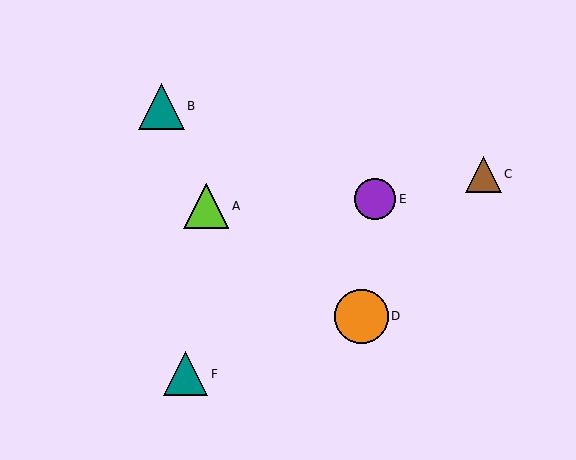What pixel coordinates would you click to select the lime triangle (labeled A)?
Click at (206, 206) to select the lime triangle A.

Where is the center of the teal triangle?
The center of the teal triangle is at (186, 374).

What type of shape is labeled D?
Shape D is an orange circle.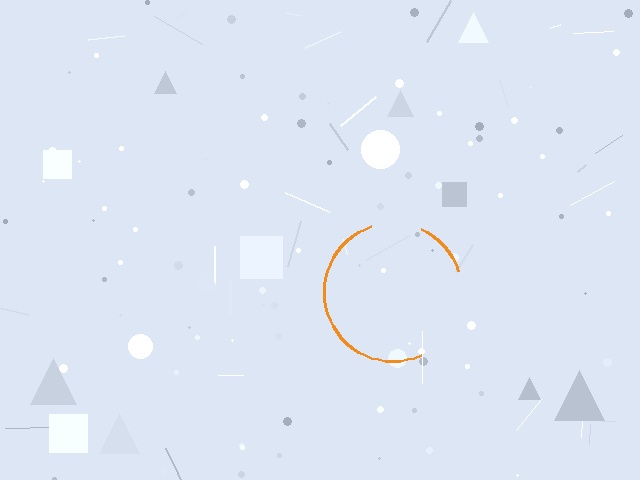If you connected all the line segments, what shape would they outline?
They would outline a circle.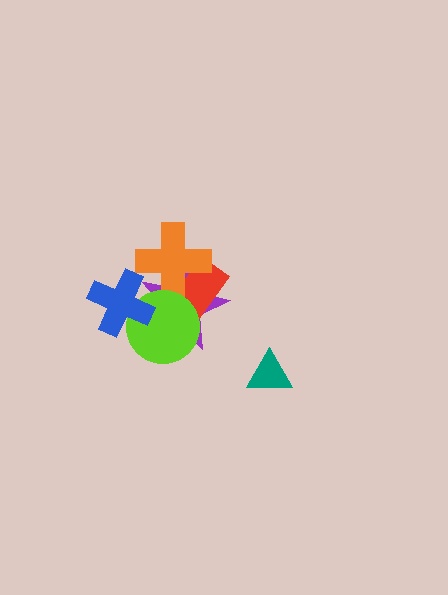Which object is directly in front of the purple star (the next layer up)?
The red rectangle is directly in front of the purple star.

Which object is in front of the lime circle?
The blue cross is in front of the lime circle.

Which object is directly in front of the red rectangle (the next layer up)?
The orange cross is directly in front of the red rectangle.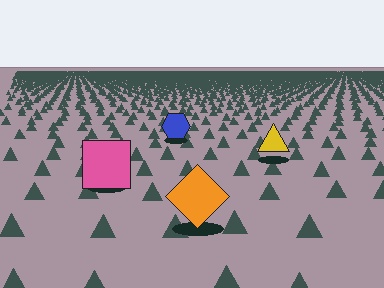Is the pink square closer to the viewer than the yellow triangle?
Yes. The pink square is closer — you can tell from the texture gradient: the ground texture is coarser near it.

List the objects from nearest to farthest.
From nearest to farthest: the orange diamond, the pink square, the yellow triangle, the blue hexagon.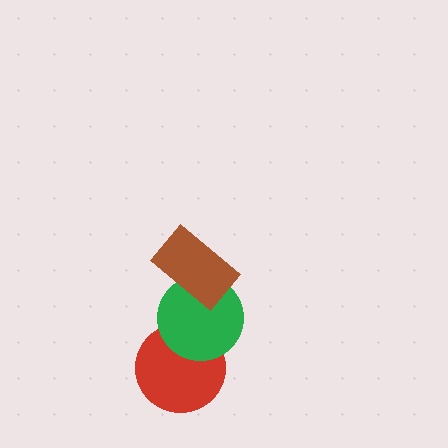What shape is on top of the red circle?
The green circle is on top of the red circle.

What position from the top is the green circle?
The green circle is 2nd from the top.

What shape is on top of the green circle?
The brown rectangle is on top of the green circle.